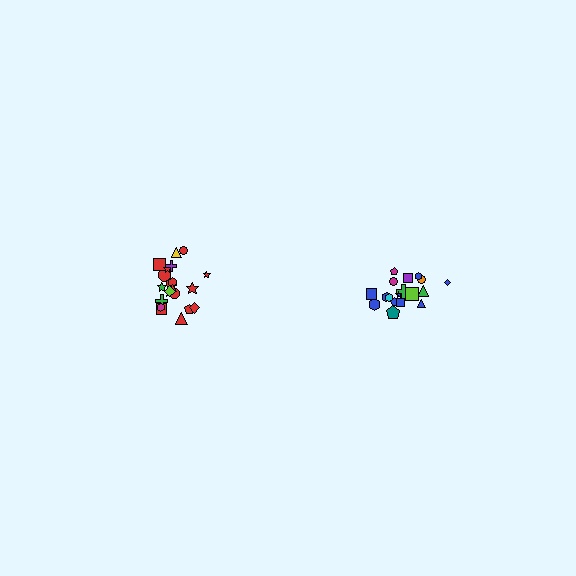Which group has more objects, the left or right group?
The left group.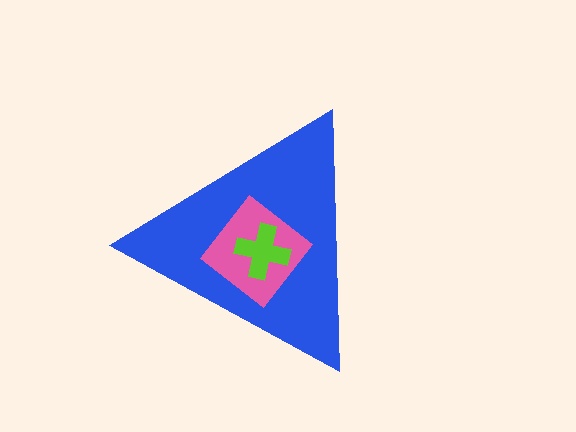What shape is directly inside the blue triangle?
The pink diamond.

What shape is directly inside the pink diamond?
The lime cross.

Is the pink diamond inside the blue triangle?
Yes.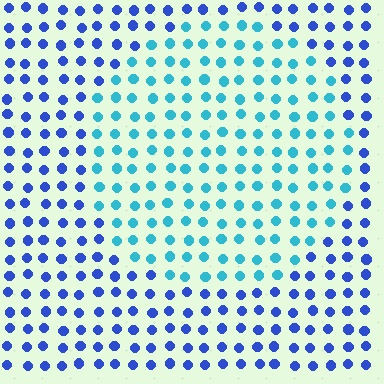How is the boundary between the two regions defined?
The boundary is defined purely by a slight shift in hue (about 41 degrees). Spacing, size, and orientation are identical on both sides.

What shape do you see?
I see a circle.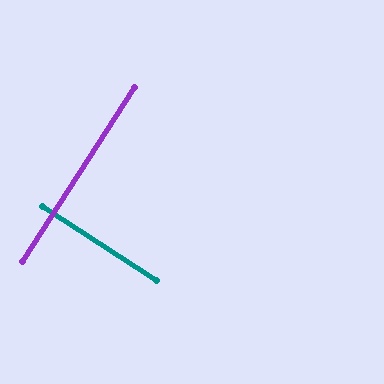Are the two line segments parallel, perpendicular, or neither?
Perpendicular — they meet at approximately 90°.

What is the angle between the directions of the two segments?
Approximately 90 degrees.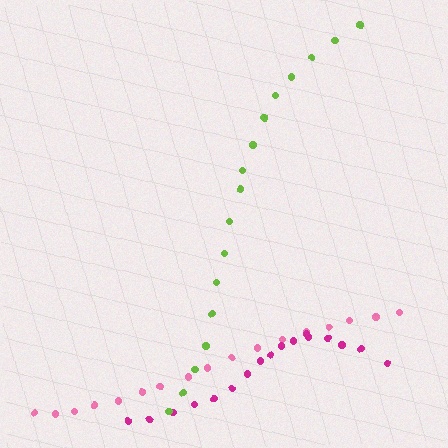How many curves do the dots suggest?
There are 3 distinct paths.